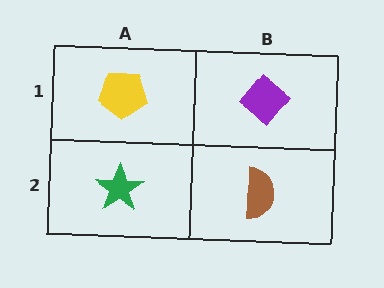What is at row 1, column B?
A purple diamond.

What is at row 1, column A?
A yellow pentagon.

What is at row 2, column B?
A brown semicircle.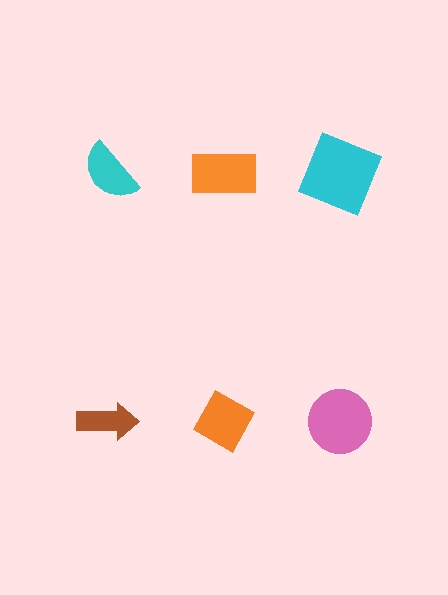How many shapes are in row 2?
3 shapes.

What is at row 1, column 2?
An orange rectangle.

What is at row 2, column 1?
A brown arrow.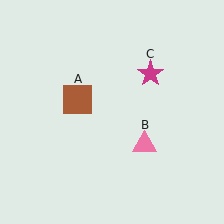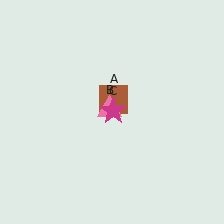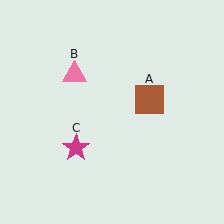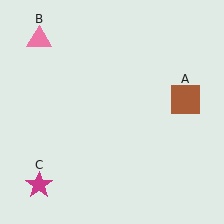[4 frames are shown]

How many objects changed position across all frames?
3 objects changed position: brown square (object A), pink triangle (object B), magenta star (object C).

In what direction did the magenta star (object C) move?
The magenta star (object C) moved down and to the left.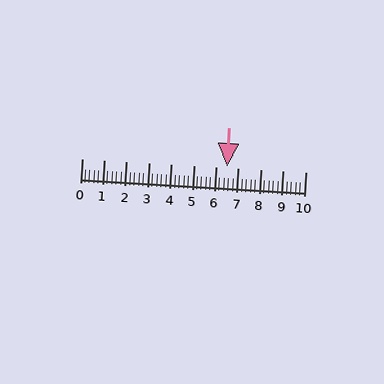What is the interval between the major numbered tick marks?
The major tick marks are spaced 1 units apart.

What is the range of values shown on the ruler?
The ruler shows values from 0 to 10.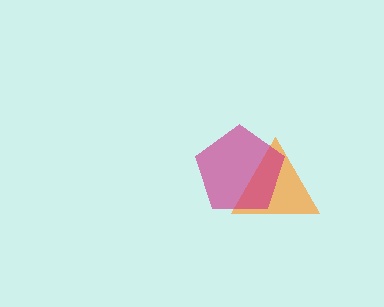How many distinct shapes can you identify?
There are 2 distinct shapes: an orange triangle, a magenta pentagon.